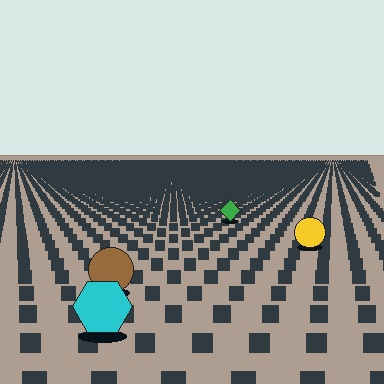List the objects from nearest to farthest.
From nearest to farthest: the cyan hexagon, the brown circle, the yellow circle, the green diamond.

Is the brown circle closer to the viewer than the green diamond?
Yes. The brown circle is closer — you can tell from the texture gradient: the ground texture is coarser near it.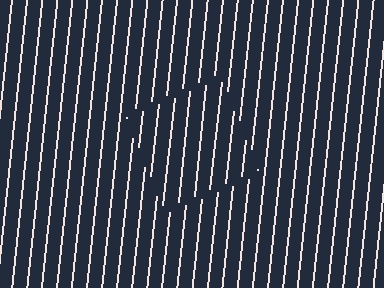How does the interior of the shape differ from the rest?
The interior of the shape contains the same grating, shifted by half a period — the contour is defined by the phase discontinuity where line-ends from the inner and outer gratings abut.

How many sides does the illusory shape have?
4 sides — the line-ends trace a square.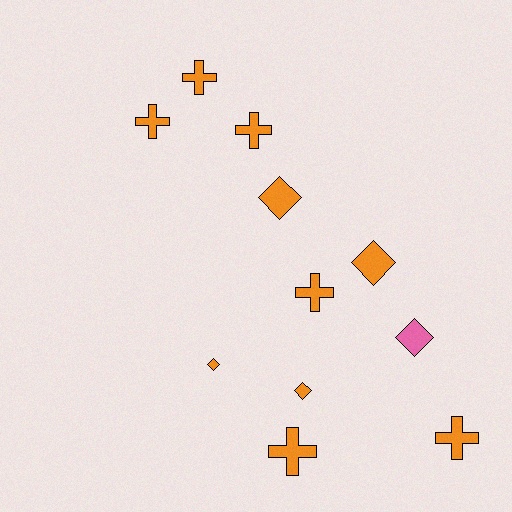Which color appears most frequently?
Orange, with 10 objects.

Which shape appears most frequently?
Cross, with 6 objects.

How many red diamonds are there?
There are no red diamonds.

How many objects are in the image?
There are 11 objects.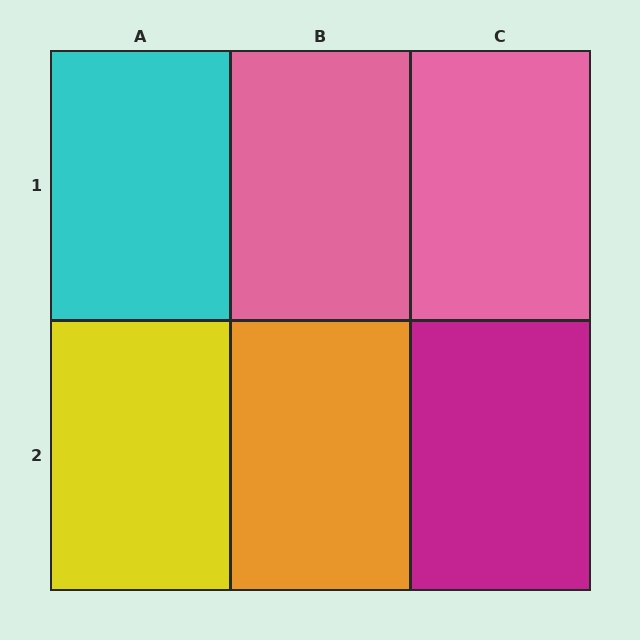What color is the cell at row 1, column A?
Cyan.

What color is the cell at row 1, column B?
Pink.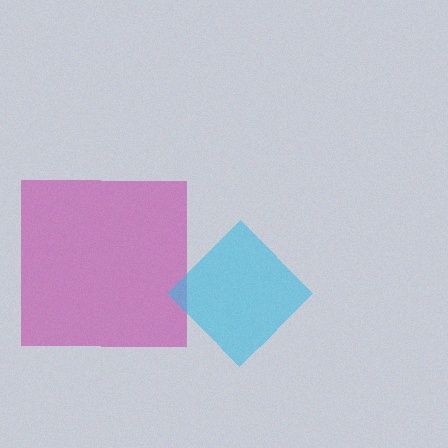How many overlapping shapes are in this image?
There are 2 overlapping shapes in the image.